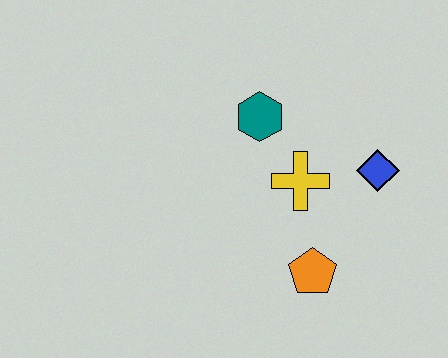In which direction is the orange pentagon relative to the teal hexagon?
The orange pentagon is below the teal hexagon.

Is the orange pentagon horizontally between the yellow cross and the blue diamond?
Yes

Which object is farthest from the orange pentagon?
The teal hexagon is farthest from the orange pentagon.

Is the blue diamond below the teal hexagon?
Yes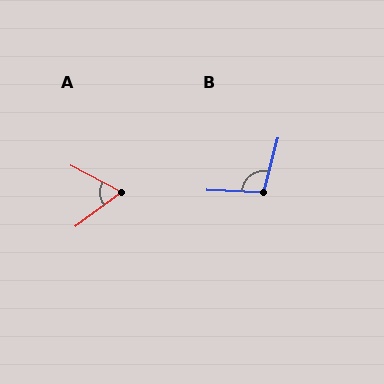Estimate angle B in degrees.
Approximately 102 degrees.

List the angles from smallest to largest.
A (64°), B (102°).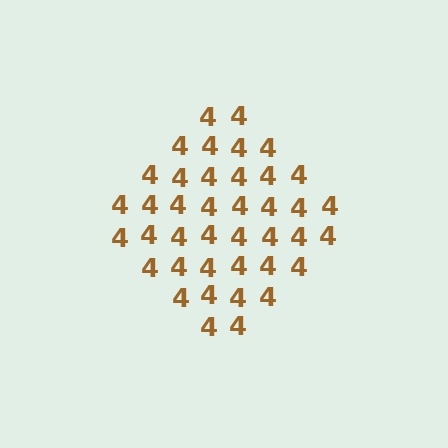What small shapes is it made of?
It is made of small digit 4's.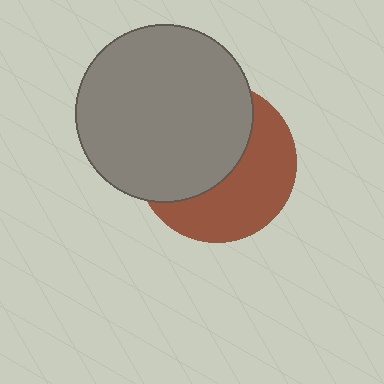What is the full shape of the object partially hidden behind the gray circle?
The partially hidden object is a brown circle.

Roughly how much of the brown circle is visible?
About half of it is visible (roughly 47%).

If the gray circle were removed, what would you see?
You would see the complete brown circle.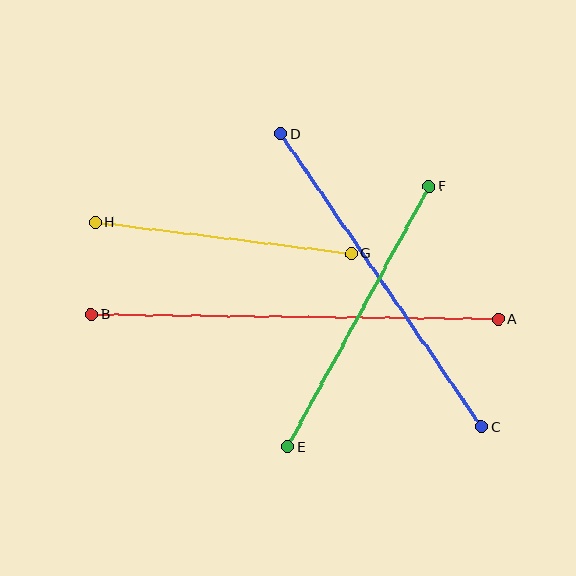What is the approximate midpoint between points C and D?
The midpoint is at approximately (381, 280) pixels.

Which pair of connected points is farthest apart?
Points A and B are farthest apart.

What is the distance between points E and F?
The distance is approximately 296 pixels.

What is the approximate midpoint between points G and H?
The midpoint is at approximately (224, 238) pixels.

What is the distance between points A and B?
The distance is approximately 407 pixels.